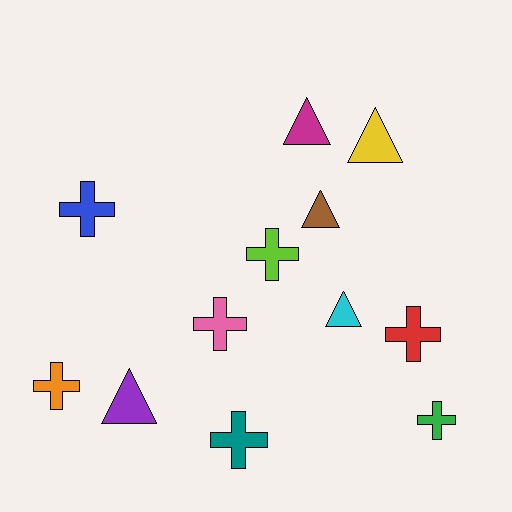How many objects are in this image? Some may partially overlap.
There are 12 objects.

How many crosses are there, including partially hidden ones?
There are 7 crosses.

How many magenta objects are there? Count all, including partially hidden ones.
There is 1 magenta object.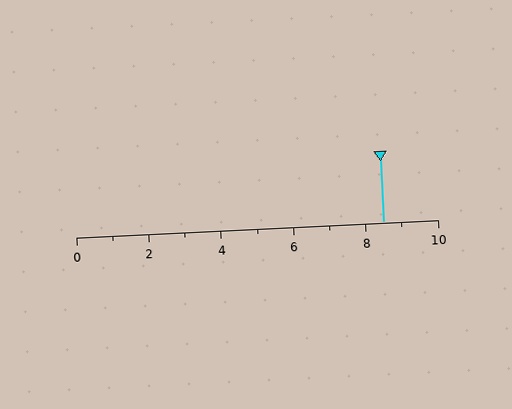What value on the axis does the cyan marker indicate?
The marker indicates approximately 8.5.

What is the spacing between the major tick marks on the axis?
The major ticks are spaced 2 apart.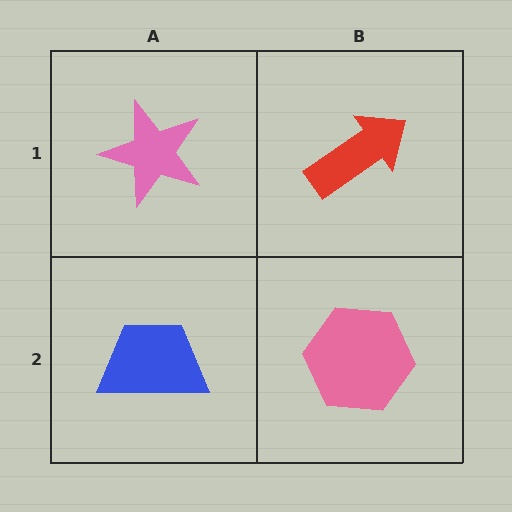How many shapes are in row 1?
2 shapes.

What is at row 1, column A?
A pink star.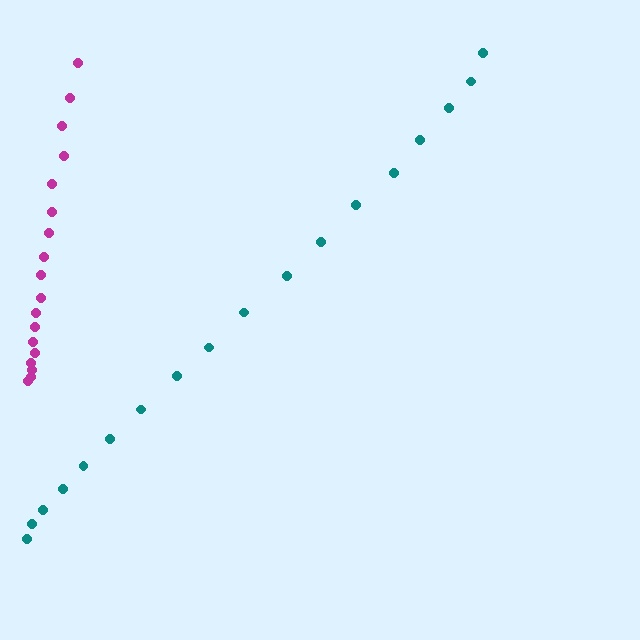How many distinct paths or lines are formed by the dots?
There are 2 distinct paths.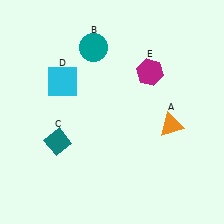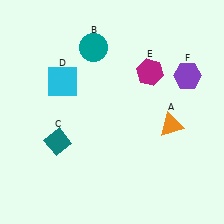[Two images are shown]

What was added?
A purple hexagon (F) was added in Image 2.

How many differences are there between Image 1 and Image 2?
There is 1 difference between the two images.